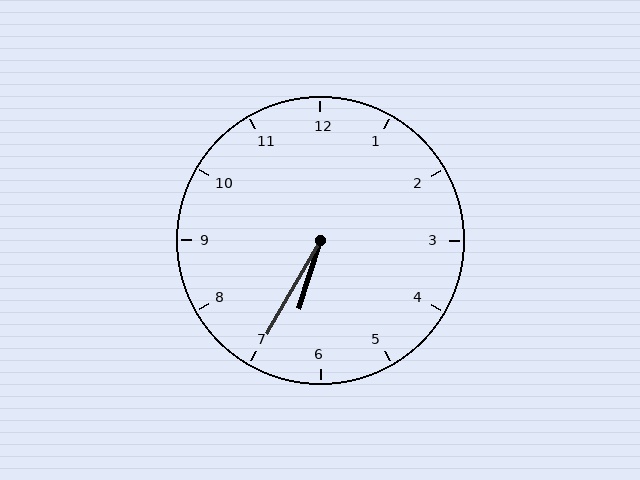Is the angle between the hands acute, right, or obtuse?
It is acute.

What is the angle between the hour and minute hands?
Approximately 12 degrees.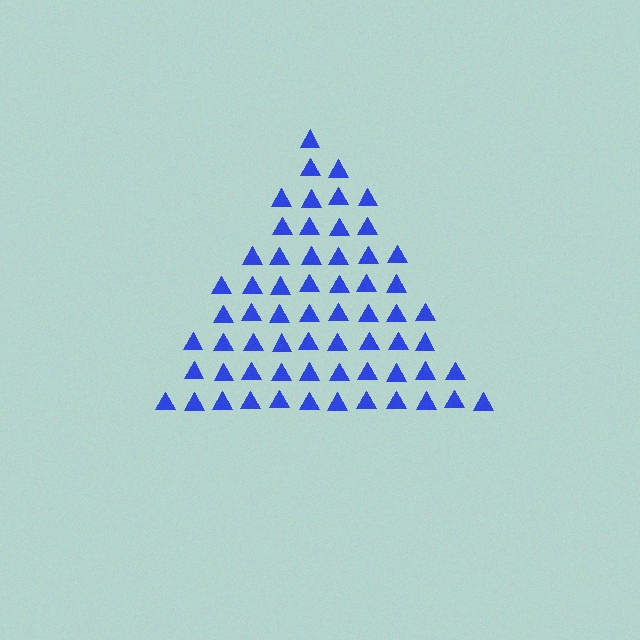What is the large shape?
The large shape is a triangle.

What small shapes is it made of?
It is made of small triangles.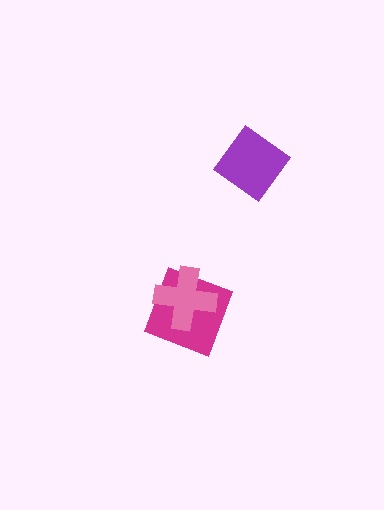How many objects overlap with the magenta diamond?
1 object overlaps with the magenta diamond.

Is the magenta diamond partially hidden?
Yes, it is partially covered by another shape.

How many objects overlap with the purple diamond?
0 objects overlap with the purple diamond.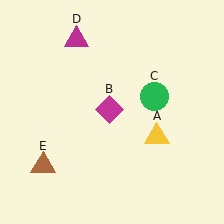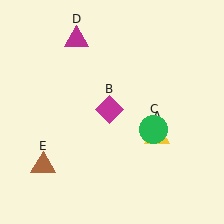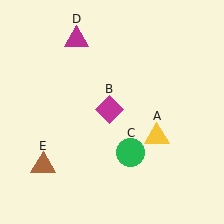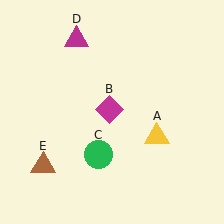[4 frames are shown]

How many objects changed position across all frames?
1 object changed position: green circle (object C).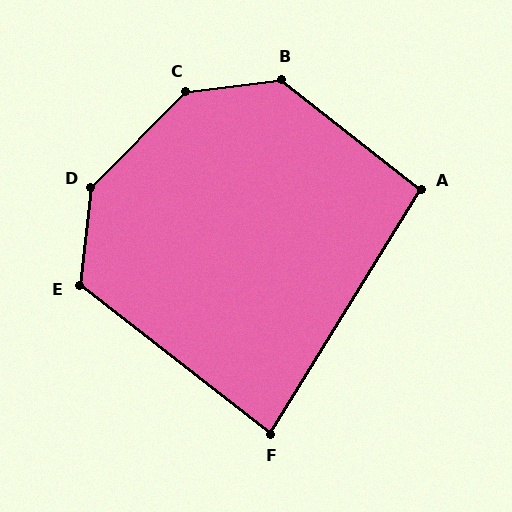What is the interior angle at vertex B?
Approximately 134 degrees (obtuse).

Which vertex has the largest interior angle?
C, at approximately 142 degrees.